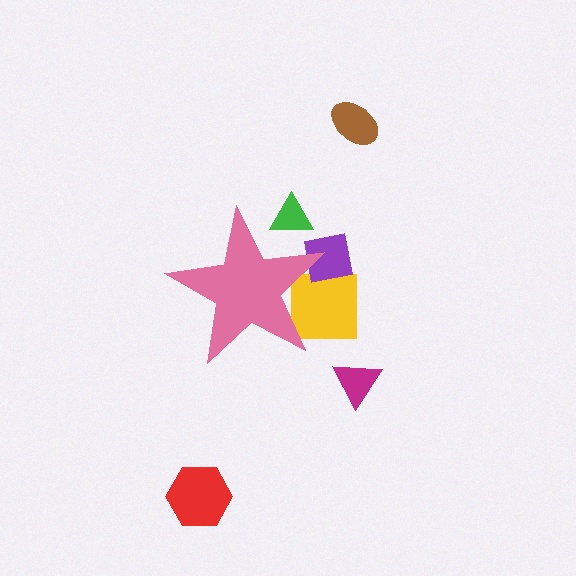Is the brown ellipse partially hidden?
No, the brown ellipse is fully visible.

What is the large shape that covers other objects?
A pink star.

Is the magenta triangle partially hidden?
No, the magenta triangle is fully visible.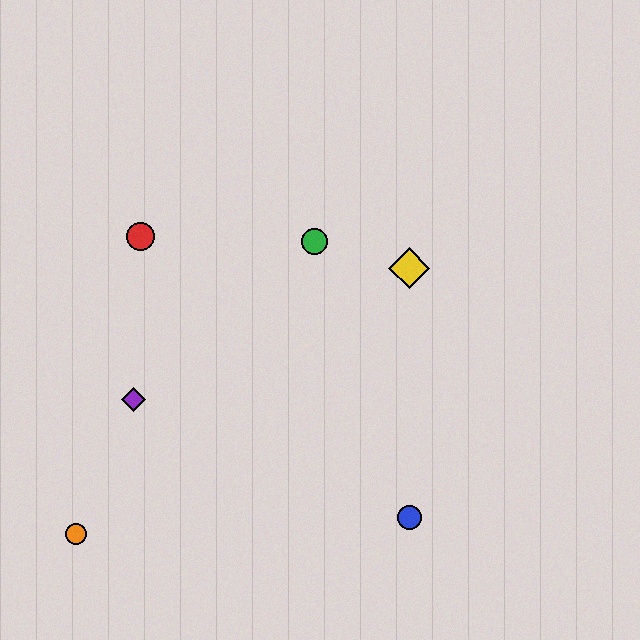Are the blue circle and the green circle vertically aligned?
No, the blue circle is at x≈409 and the green circle is at x≈314.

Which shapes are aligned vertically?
The blue circle, the yellow diamond are aligned vertically.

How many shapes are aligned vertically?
2 shapes (the blue circle, the yellow diamond) are aligned vertically.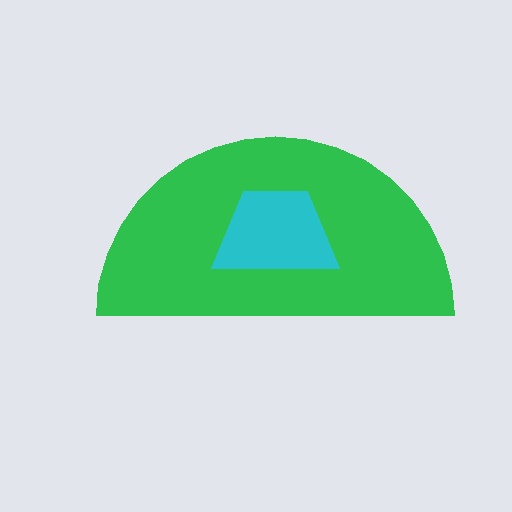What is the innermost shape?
The cyan trapezoid.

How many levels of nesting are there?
2.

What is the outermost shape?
The green semicircle.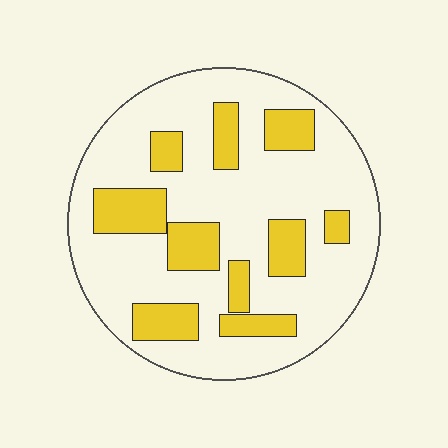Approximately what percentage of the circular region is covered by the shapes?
Approximately 25%.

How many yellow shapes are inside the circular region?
10.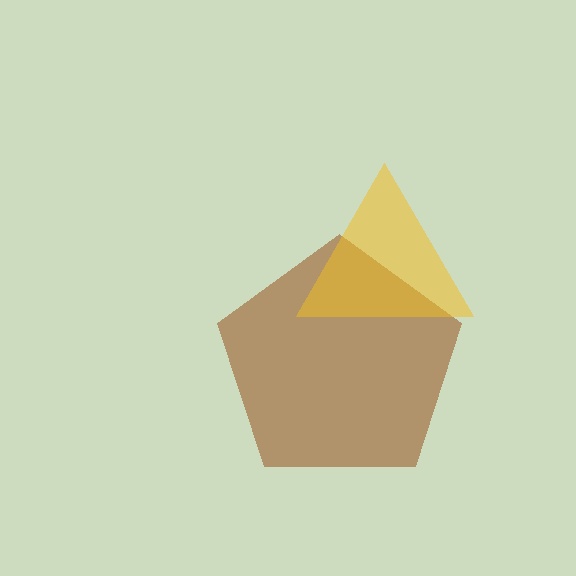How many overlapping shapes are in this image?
There are 2 overlapping shapes in the image.